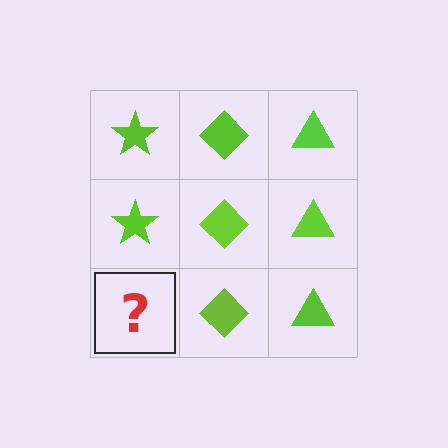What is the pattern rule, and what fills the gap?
The rule is that each column has a consistent shape. The gap should be filled with a lime star.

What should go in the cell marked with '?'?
The missing cell should contain a lime star.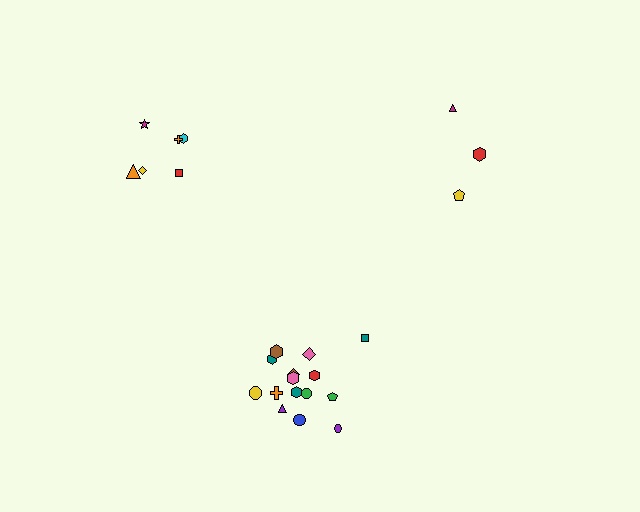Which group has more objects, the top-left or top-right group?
The top-left group.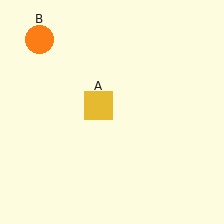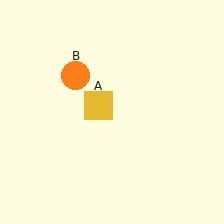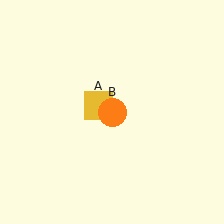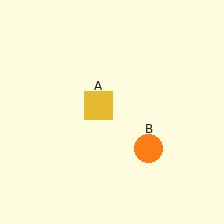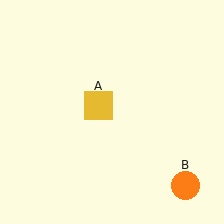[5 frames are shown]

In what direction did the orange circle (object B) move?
The orange circle (object B) moved down and to the right.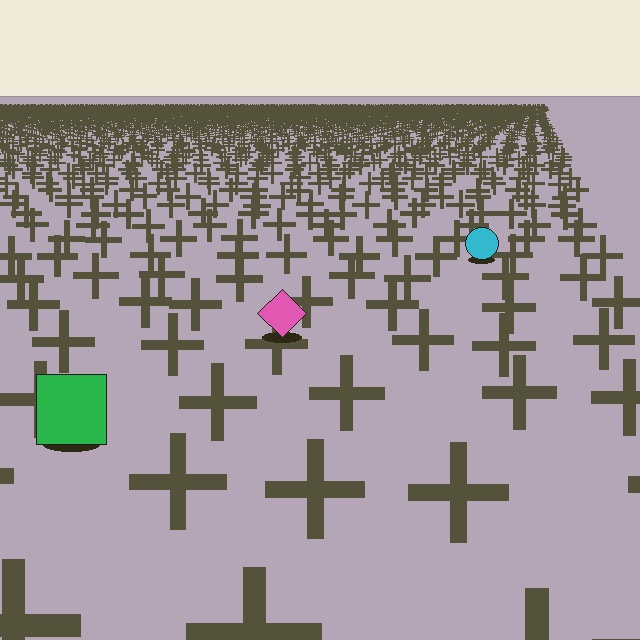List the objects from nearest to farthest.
From nearest to farthest: the green square, the pink diamond, the cyan circle.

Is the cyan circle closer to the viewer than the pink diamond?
No. The pink diamond is closer — you can tell from the texture gradient: the ground texture is coarser near it.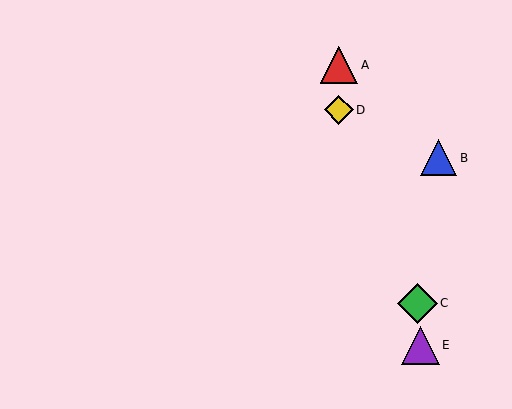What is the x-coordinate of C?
Object C is at x≈417.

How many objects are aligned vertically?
2 objects (A, D) are aligned vertically.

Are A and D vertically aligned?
Yes, both are at x≈339.